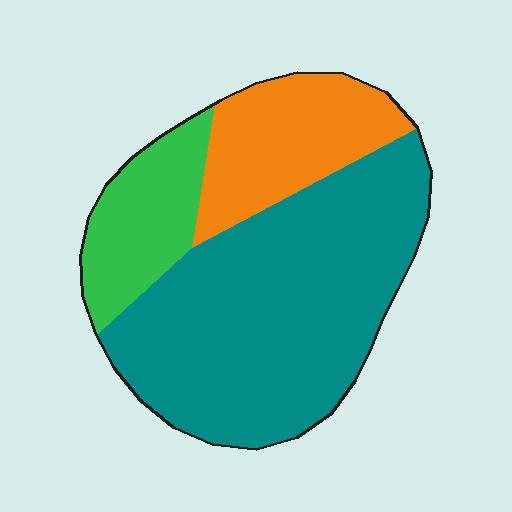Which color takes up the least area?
Green, at roughly 15%.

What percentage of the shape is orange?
Orange takes up about one fifth (1/5) of the shape.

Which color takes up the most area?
Teal, at roughly 60%.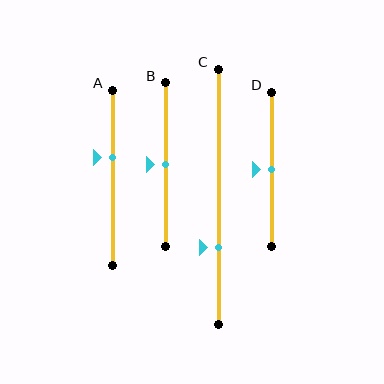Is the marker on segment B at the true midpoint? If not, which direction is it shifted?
Yes, the marker on segment B is at the true midpoint.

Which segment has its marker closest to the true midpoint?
Segment B has its marker closest to the true midpoint.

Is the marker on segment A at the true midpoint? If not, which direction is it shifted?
No, the marker on segment A is shifted upward by about 11% of the segment length.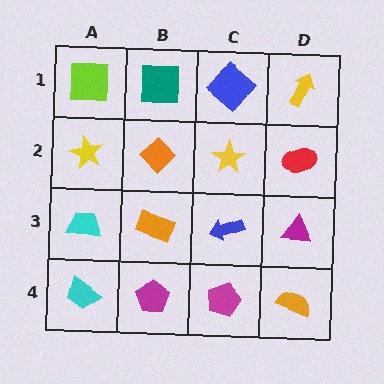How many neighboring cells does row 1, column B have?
3.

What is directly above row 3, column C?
A yellow star.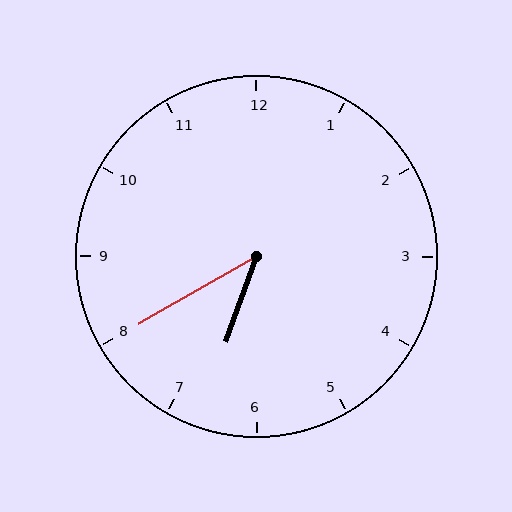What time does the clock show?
6:40.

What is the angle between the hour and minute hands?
Approximately 40 degrees.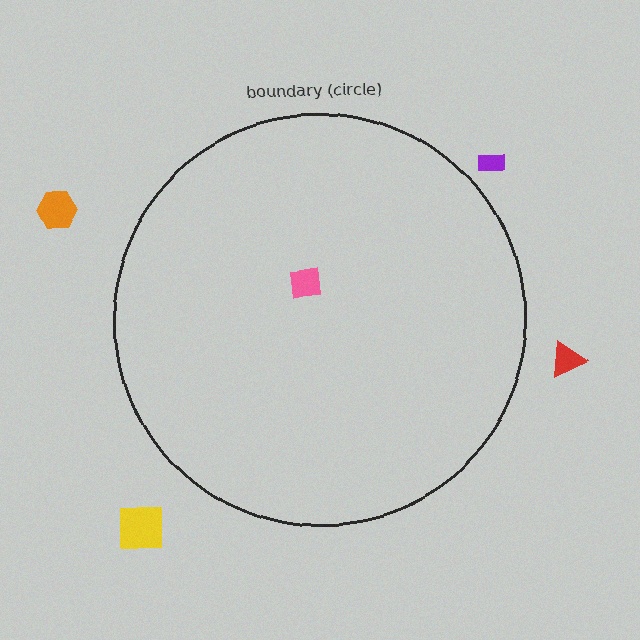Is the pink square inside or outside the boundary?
Inside.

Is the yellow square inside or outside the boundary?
Outside.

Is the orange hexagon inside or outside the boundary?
Outside.